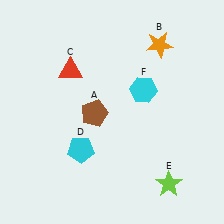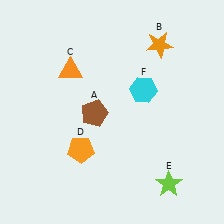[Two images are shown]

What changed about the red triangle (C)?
In Image 1, C is red. In Image 2, it changed to orange.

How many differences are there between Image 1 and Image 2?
There are 2 differences between the two images.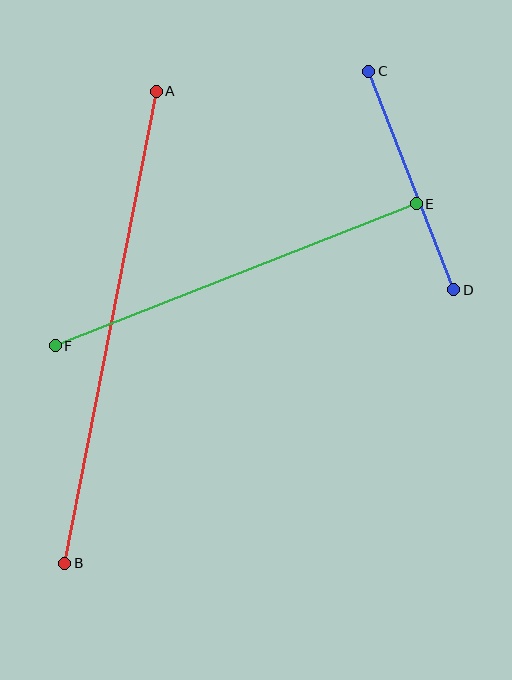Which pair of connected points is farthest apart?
Points A and B are farthest apart.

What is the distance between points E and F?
The distance is approximately 388 pixels.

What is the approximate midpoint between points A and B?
The midpoint is at approximately (110, 327) pixels.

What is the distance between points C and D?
The distance is approximately 234 pixels.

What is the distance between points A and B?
The distance is approximately 481 pixels.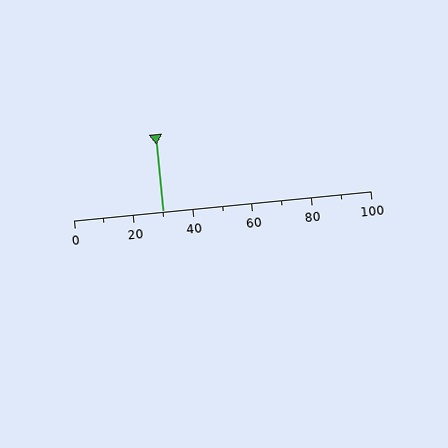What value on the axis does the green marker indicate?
The marker indicates approximately 30.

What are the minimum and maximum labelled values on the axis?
The axis runs from 0 to 100.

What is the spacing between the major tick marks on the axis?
The major ticks are spaced 20 apart.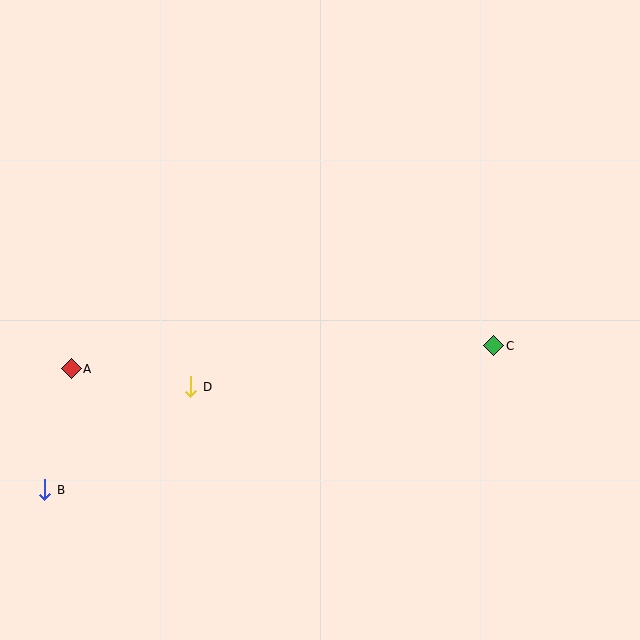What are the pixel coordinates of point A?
Point A is at (71, 369).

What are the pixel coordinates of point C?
Point C is at (494, 346).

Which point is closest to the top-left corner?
Point A is closest to the top-left corner.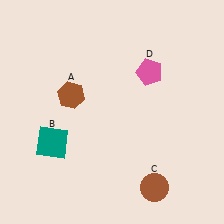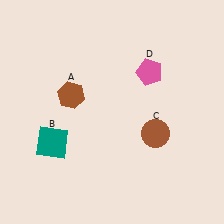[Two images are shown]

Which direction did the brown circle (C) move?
The brown circle (C) moved up.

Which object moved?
The brown circle (C) moved up.